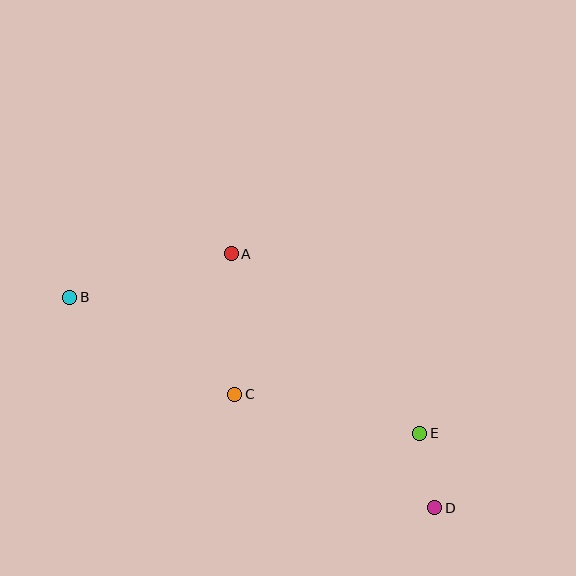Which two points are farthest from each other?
Points B and D are farthest from each other.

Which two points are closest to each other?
Points D and E are closest to each other.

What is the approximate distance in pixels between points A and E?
The distance between A and E is approximately 260 pixels.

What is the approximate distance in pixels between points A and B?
The distance between A and B is approximately 167 pixels.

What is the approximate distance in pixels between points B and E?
The distance between B and E is approximately 376 pixels.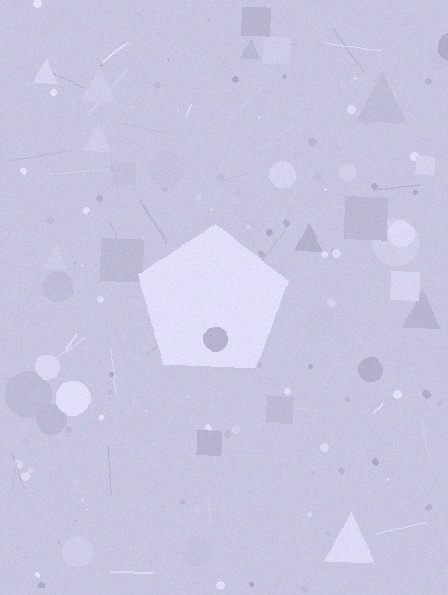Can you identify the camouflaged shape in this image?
The camouflaged shape is a pentagon.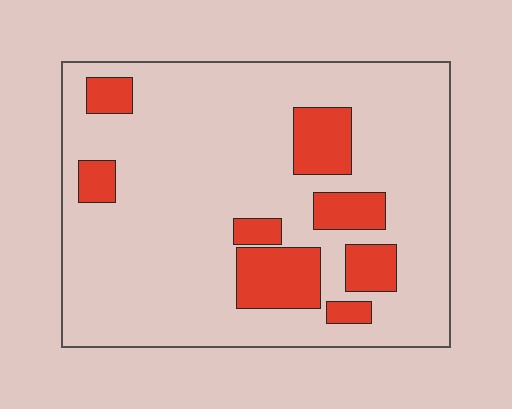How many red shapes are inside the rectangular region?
8.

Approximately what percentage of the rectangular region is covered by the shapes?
Approximately 20%.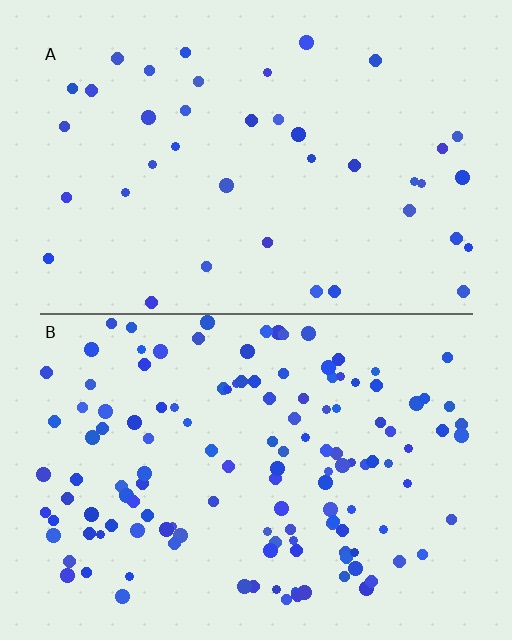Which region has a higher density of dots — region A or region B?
B (the bottom).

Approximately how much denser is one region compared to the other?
Approximately 3.3× — region B over region A.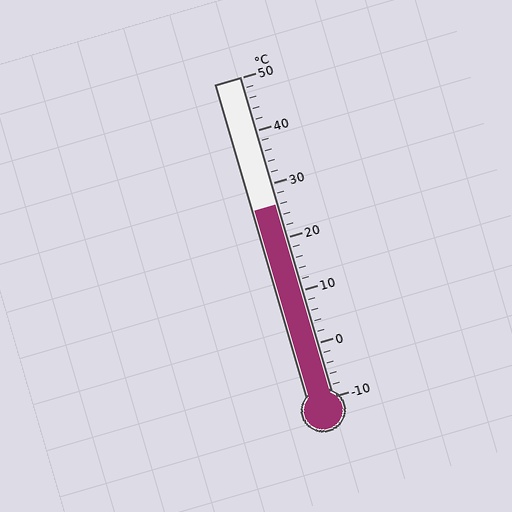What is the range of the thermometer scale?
The thermometer scale ranges from -10°C to 50°C.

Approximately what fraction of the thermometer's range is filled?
The thermometer is filled to approximately 60% of its range.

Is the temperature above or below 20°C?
The temperature is above 20°C.